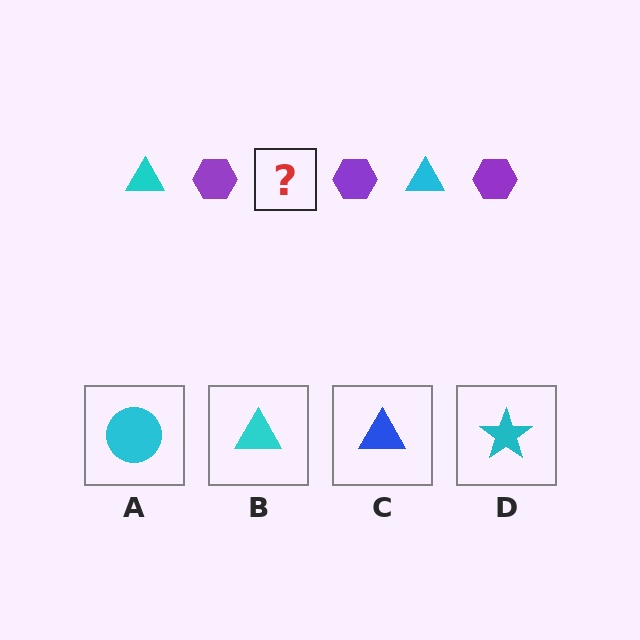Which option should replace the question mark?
Option B.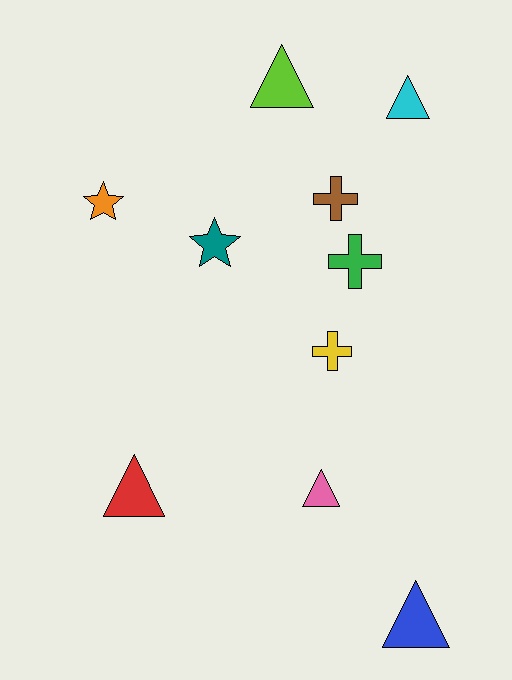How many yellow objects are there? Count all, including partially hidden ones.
There is 1 yellow object.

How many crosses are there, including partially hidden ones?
There are 3 crosses.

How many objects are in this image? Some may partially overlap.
There are 10 objects.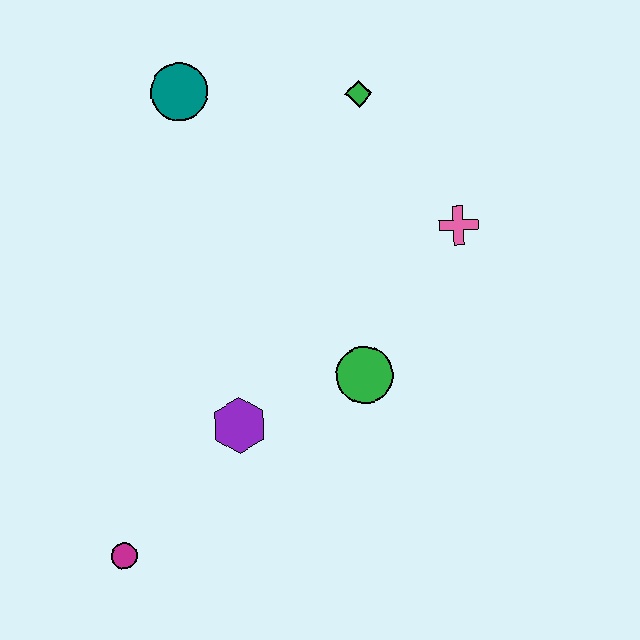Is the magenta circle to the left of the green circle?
Yes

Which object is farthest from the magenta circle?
The green diamond is farthest from the magenta circle.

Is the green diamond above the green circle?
Yes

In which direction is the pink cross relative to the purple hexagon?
The pink cross is to the right of the purple hexagon.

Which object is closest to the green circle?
The purple hexagon is closest to the green circle.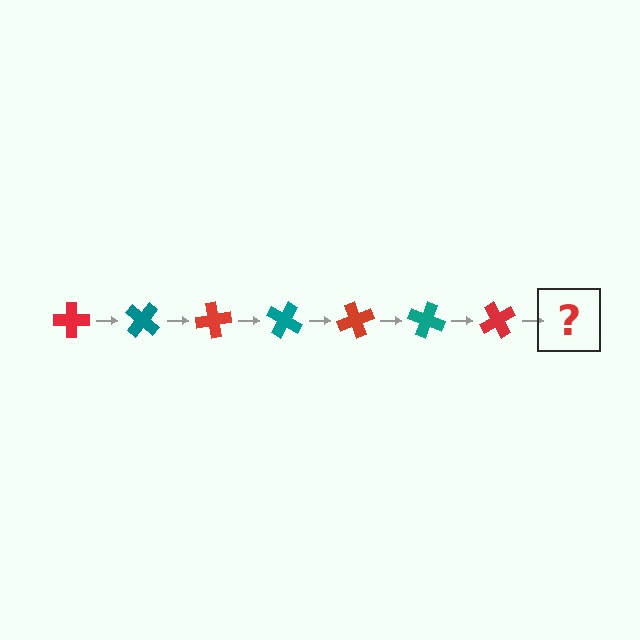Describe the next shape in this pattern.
It should be a teal cross, rotated 280 degrees from the start.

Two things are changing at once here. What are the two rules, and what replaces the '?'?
The two rules are that it rotates 40 degrees each step and the color cycles through red and teal. The '?' should be a teal cross, rotated 280 degrees from the start.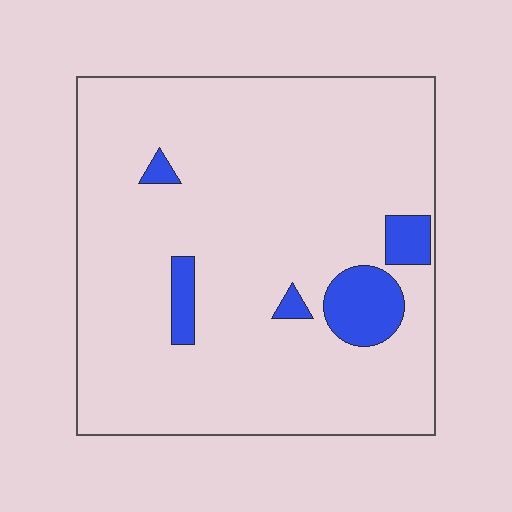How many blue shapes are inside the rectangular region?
5.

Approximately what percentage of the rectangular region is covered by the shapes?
Approximately 10%.